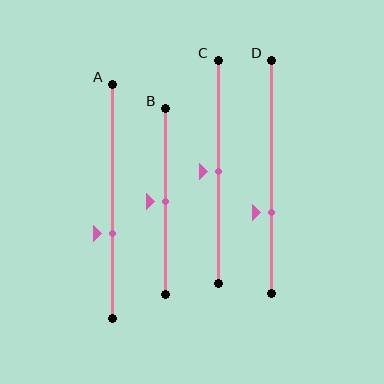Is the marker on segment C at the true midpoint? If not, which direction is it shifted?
Yes, the marker on segment C is at the true midpoint.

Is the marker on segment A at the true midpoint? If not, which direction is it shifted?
No, the marker on segment A is shifted downward by about 14% of the segment length.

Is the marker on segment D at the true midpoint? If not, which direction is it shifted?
No, the marker on segment D is shifted downward by about 16% of the segment length.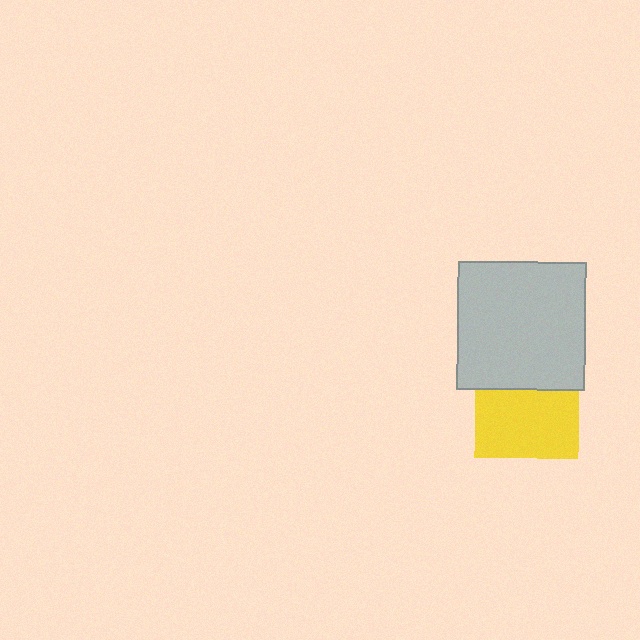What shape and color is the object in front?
The object in front is a light gray square.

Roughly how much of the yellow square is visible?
Most of it is visible (roughly 65%).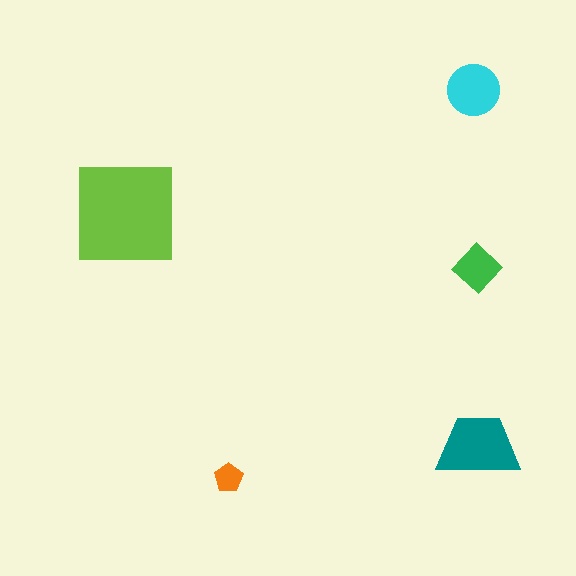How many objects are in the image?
There are 5 objects in the image.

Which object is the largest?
The lime square.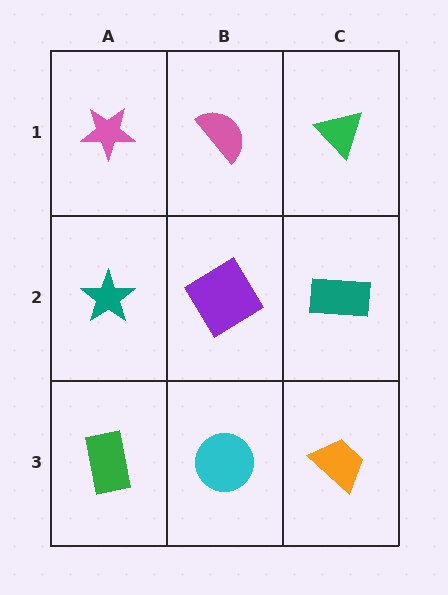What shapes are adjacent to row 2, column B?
A pink semicircle (row 1, column B), a cyan circle (row 3, column B), a teal star (row 2, column A), a teal rectangle (row 2, column C).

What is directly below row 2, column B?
A cyan circle.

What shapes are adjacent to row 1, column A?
A teal star (row 2, column A), a pink semicircle (row 1, column B).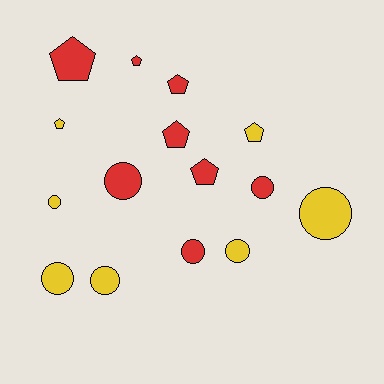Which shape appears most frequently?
Circle, with 8 objects.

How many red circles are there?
There are 3 red circles.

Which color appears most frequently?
Red, with 8 objects.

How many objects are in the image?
There are 15 objects.